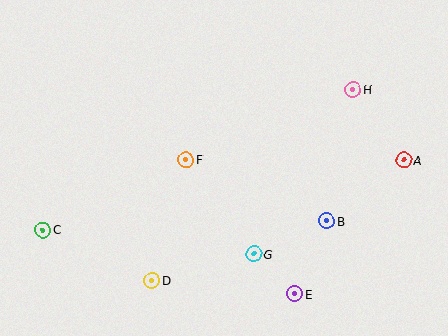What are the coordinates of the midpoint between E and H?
The midpoint between E and H is at (324, 192).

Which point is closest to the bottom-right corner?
Point E is closest to the bottom-right corner.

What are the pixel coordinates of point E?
Point E is at (295, 294).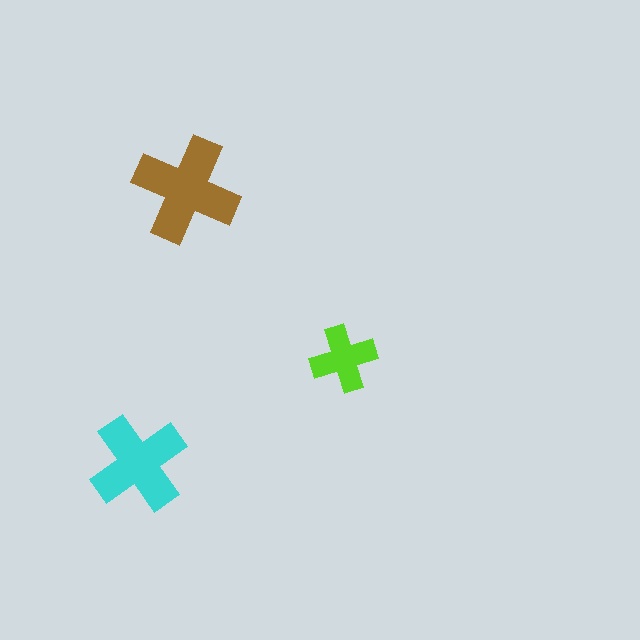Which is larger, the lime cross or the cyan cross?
The cyan one.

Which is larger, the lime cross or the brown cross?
The brown one.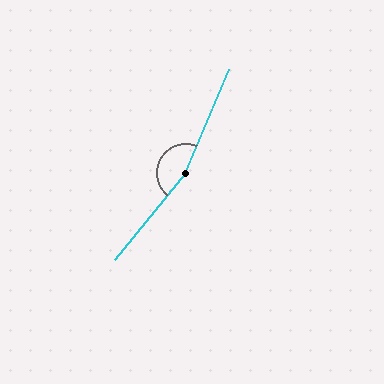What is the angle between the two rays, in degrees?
Approximately 163 degrees.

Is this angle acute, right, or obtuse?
It is obtuse.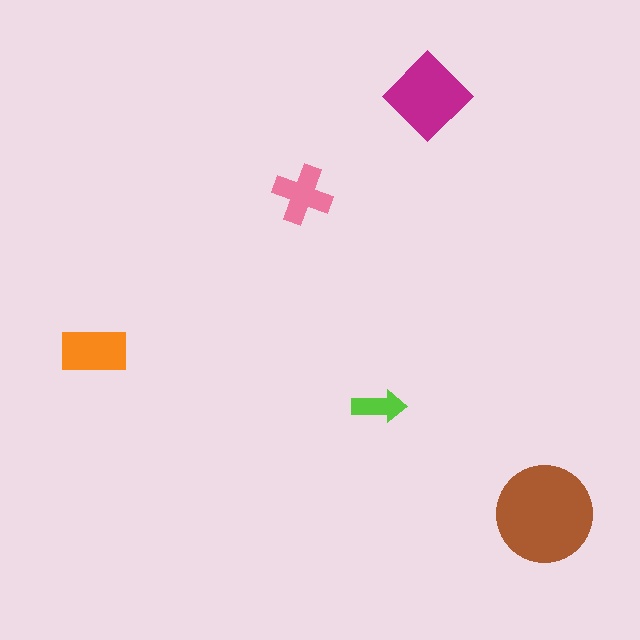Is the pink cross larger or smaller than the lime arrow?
Larger.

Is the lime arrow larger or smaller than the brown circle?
Smaller.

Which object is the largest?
The brown circle.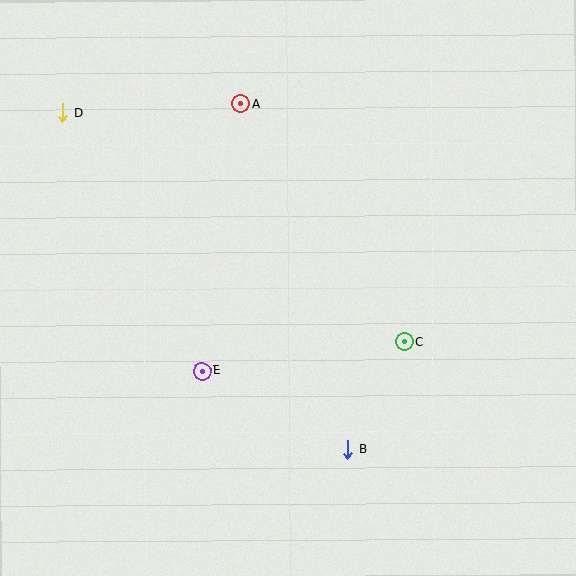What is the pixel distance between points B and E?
The distance between B and E is 165 pixels.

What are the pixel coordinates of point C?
Point C is at (404, 342).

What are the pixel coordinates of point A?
Point A is at (241, 104).